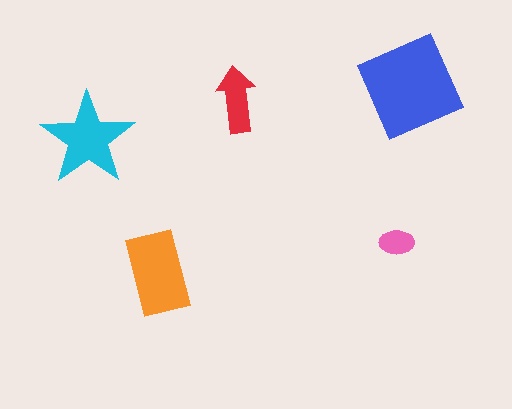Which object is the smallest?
The pink ellipse.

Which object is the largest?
The blue square.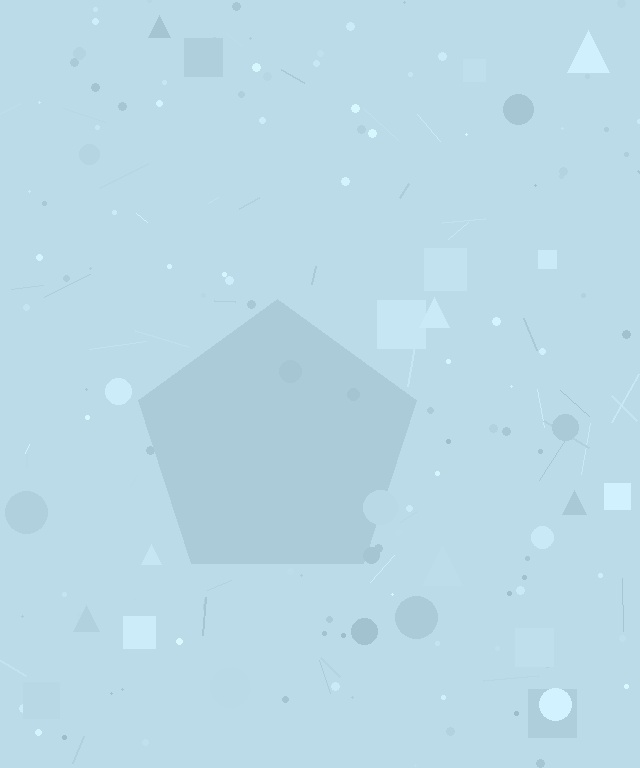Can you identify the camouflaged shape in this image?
The camouflaged shape is a pentagon.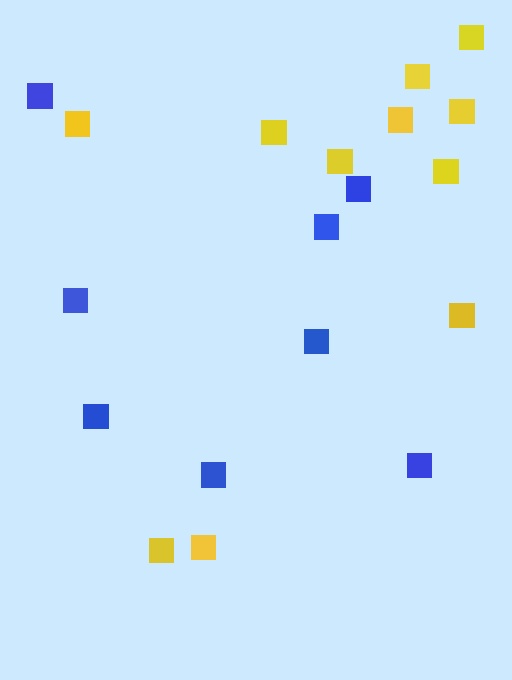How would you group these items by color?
There are 2 groups: one group of blue squares (8) and one group of yellow squares (11).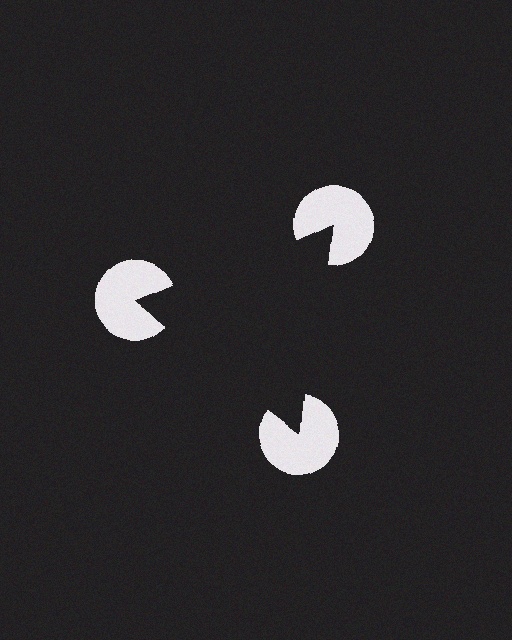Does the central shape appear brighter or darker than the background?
It typically appears slightly darker than the background, even though no actual brightness change is drawn.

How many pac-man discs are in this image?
There are 3 — one at each vertex of the illusory triangle.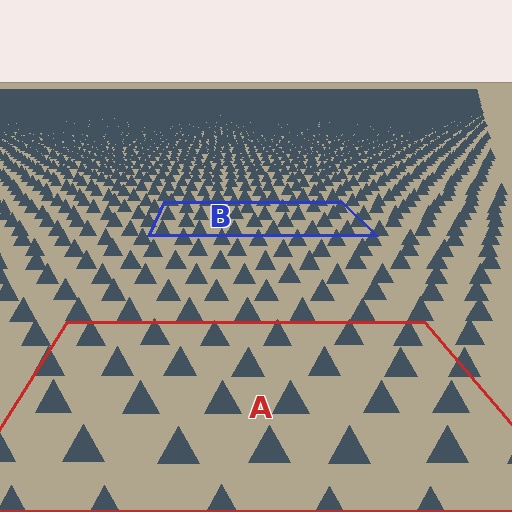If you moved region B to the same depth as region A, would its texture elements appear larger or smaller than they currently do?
They would appear larger. At a closer depth, the same texture elements are projected at a bigger on-screen size.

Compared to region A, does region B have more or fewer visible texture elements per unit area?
Region B has more texture elements per unit area — they are packed more densely because it is farther away.